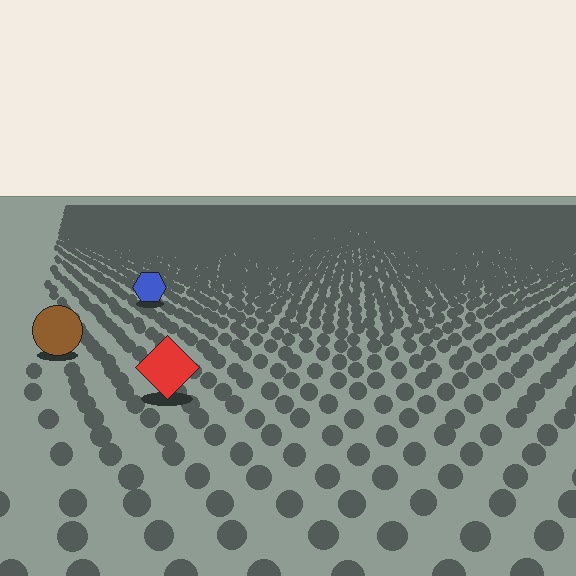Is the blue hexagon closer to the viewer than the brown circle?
No. The brown circle is closer — you can tell from the texture gradient: the ground texture is coarser near it.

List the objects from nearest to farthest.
From nearest to farthest: the red diamond, the brown circle, the blue hexagon.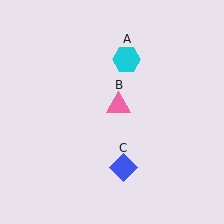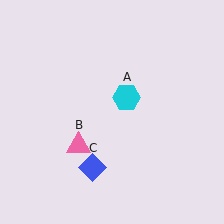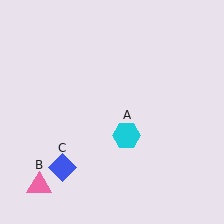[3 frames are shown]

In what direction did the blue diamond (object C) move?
The blue diamond (object C) moved left.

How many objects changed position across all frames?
3 objects changed position: cyan hexagon (object A), pink triangle (object B), blue diamond (object C).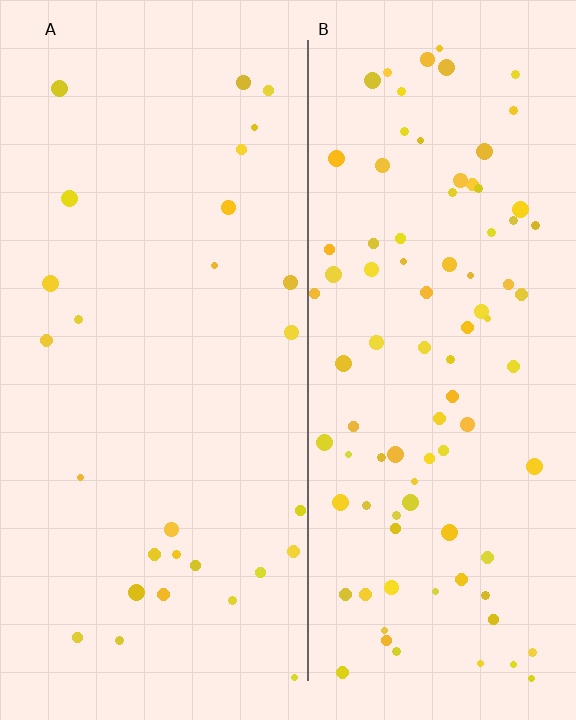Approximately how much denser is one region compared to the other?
Approximately 3.3× — region B over region A.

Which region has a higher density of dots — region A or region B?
B (the right).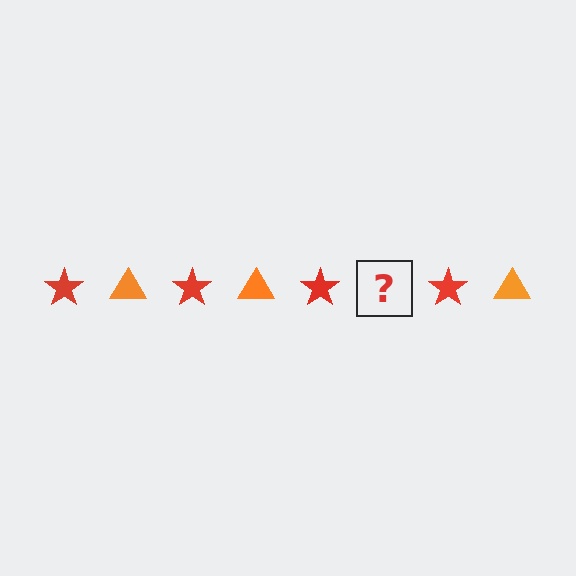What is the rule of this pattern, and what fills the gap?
The rule is that the pattern alternates between red star and orange triangle. The gap should be filled with an orange triangle.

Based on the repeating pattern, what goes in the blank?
The blank should be an orange triangle.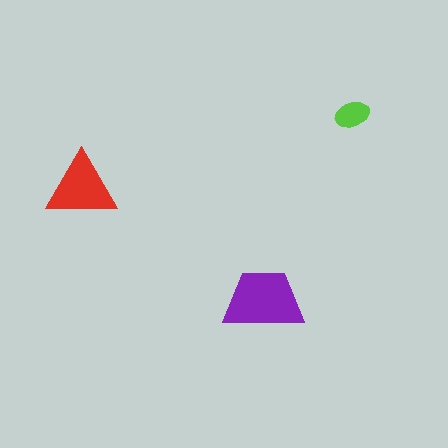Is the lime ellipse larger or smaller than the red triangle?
Smaller.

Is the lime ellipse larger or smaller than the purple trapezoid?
Smaller.